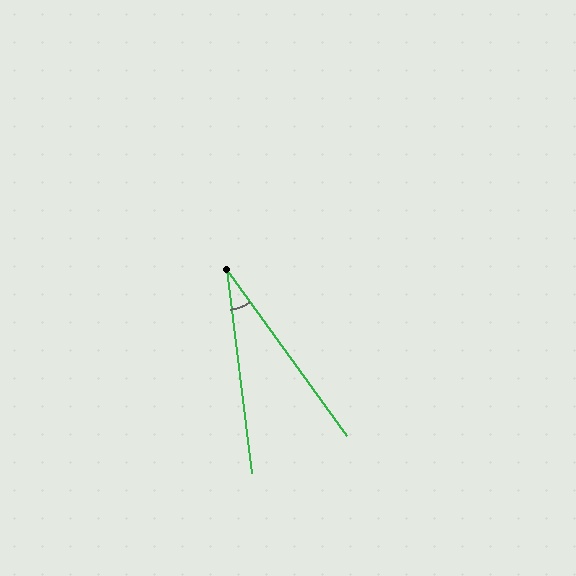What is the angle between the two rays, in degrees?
Approximately 29 degrees.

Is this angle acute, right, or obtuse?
It is acute.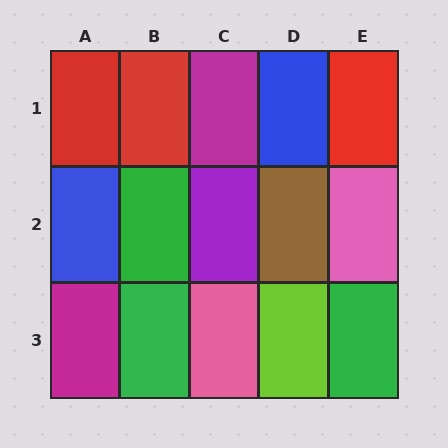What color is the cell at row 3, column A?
Magenta.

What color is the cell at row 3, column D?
Lime.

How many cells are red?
3 cells are red.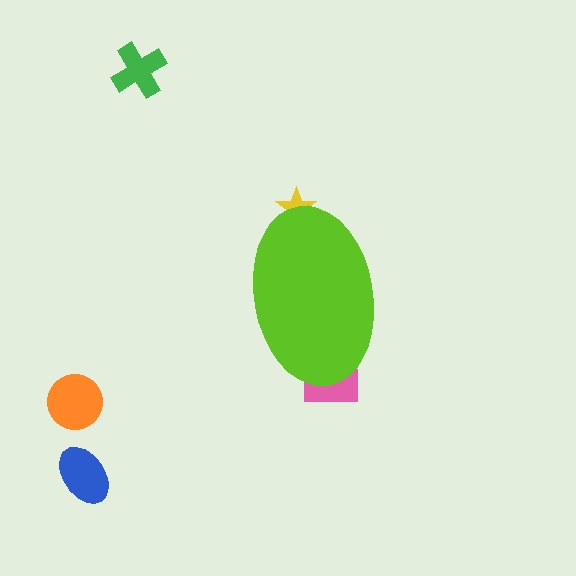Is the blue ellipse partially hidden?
No, the blue ellipse is fully visible.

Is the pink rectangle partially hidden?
Yes, the pink rectangle is partially hidden behind the lime ellipse.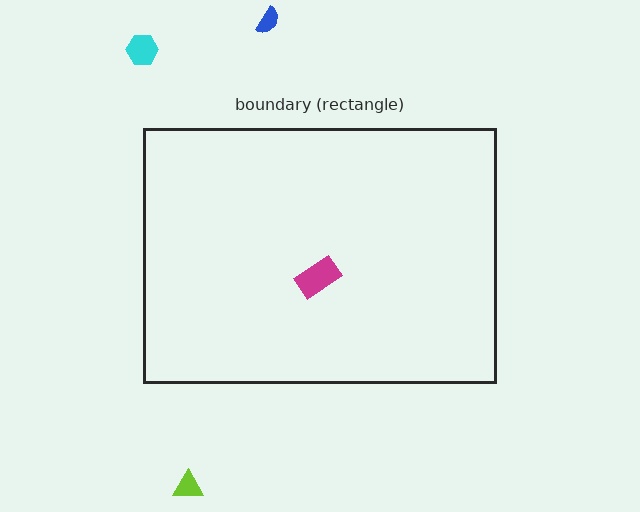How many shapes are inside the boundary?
1 inside, 3 outside.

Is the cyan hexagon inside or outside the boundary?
Outside.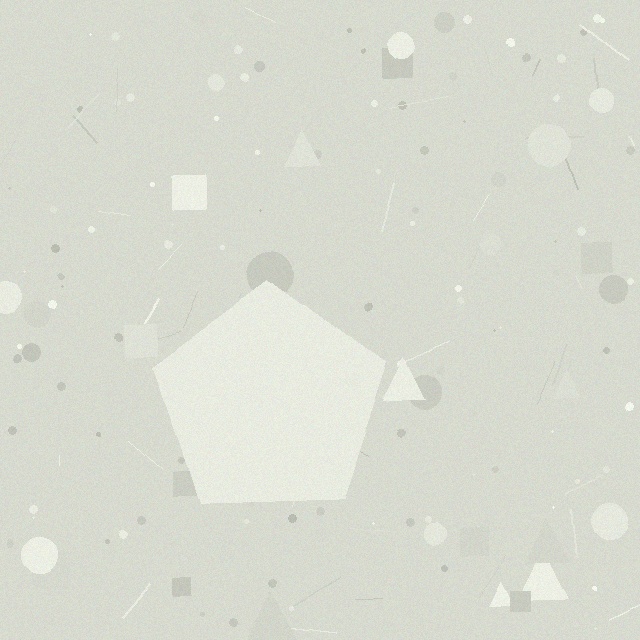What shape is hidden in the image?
A pentagon is hidden in the image.